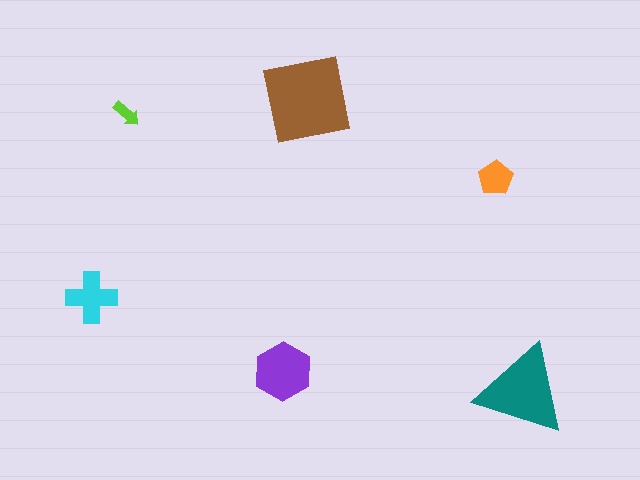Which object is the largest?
The brown square.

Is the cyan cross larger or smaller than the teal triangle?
Smaller.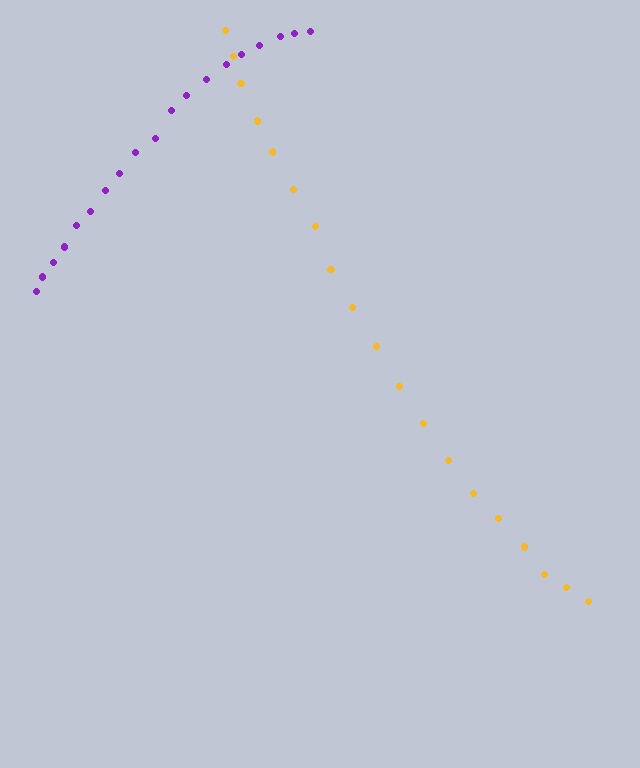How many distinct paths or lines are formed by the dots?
There are 2 distinct paths.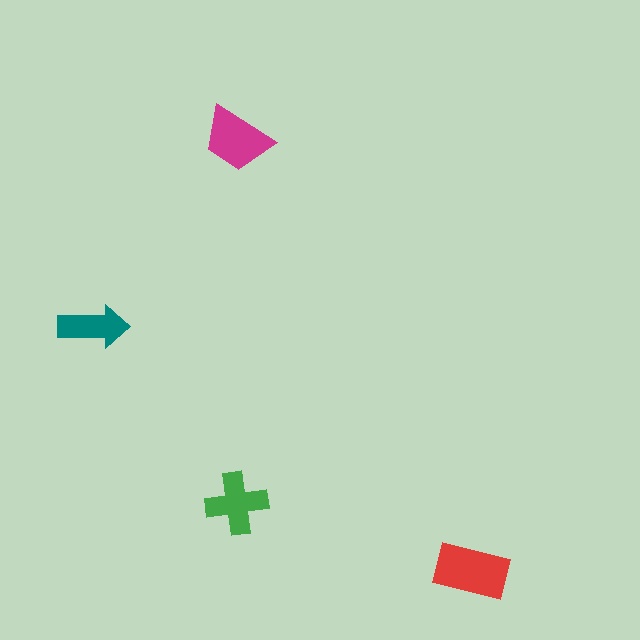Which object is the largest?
The red rectangle.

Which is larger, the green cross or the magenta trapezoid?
The magenta trapezoid.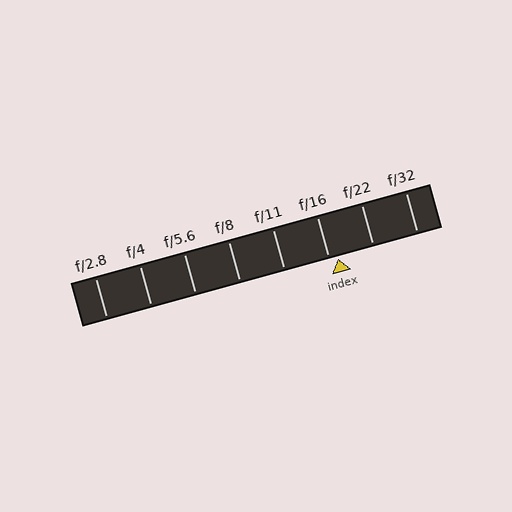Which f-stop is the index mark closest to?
The index mark is closest to f/16.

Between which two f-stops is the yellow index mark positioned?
The index mark is between f/16 and f/22.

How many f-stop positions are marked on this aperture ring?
There are 8 f-stop positions marked.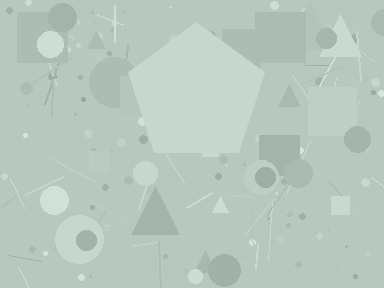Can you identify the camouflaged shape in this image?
The camouflaged shape is a pentagon.